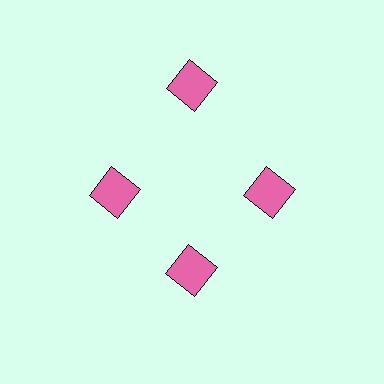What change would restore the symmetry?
The symmetry would be restored by moving it inward, back onto the ring so that all 4 squares sit at equal angles and equal distance from the center.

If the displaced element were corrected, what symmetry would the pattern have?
It would have 4-fold rotational symmetry — the pattern would map onto itself every 90 degrees.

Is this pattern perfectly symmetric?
No. The 4 pink squares are arranged in a ring, but one element near the 12 o'clock position is pushed outward from the center, breaking the 4-fold rotational symmetry.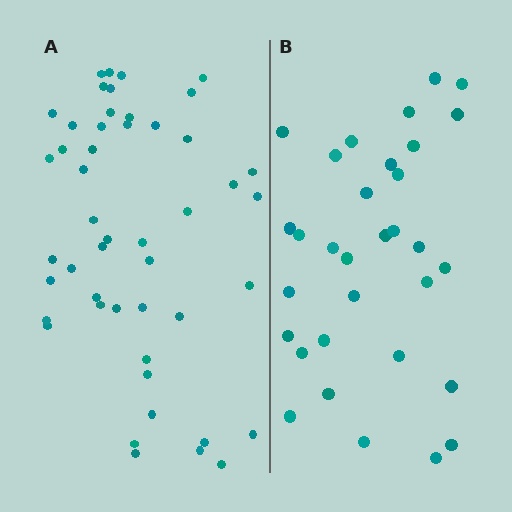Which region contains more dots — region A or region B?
Region A (the left region) has more dots.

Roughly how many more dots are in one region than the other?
Region A has approximately 15 more dots than region B.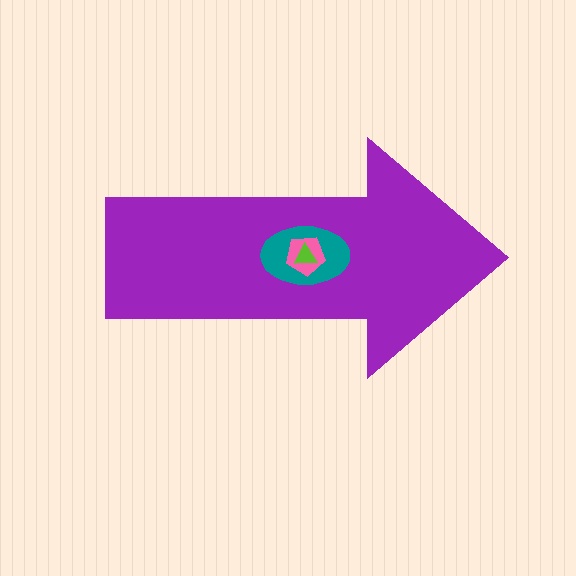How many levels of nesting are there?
4.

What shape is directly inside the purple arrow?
The teal ellipse.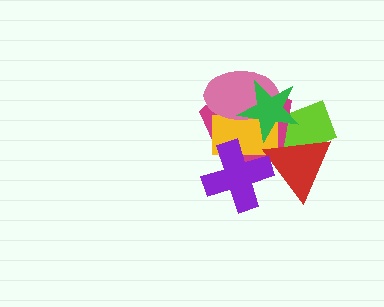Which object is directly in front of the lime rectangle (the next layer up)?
The magenta pentagon is directly in front of the lime rectangle.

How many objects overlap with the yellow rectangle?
6 objects overlap with the yellow rectangle.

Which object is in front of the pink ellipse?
The green star is in front of the pink ellipse.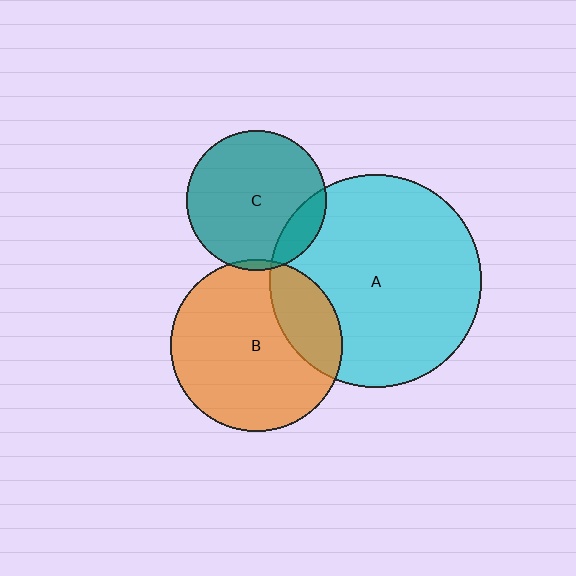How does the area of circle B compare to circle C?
Approximately 1.5 times.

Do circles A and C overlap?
Yes.